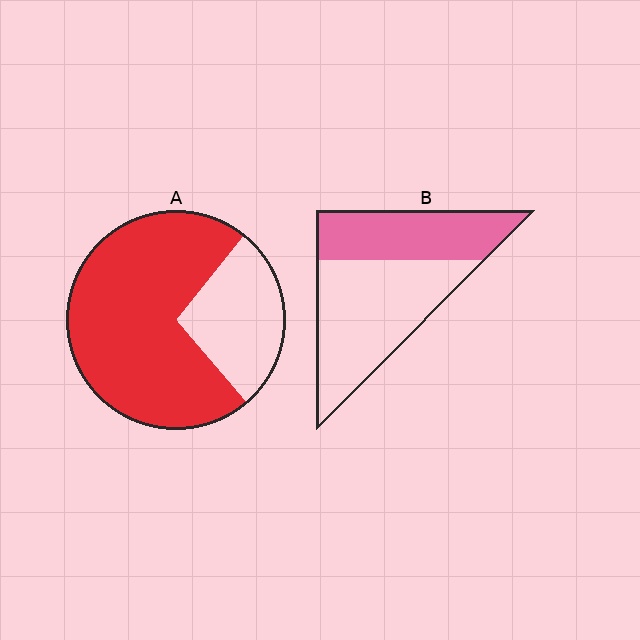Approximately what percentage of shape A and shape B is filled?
A is approximately 70% and B is approximately 40%.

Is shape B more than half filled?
No.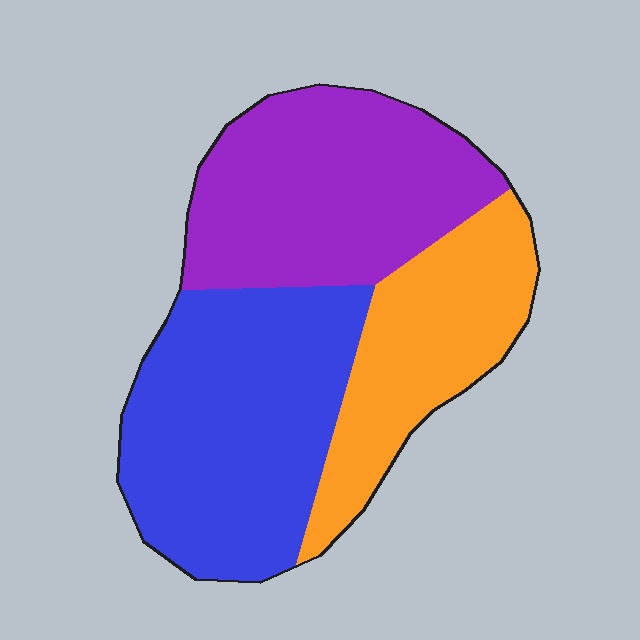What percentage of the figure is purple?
Purple covers about 35% of the figure.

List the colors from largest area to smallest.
From largest to smallest: blue, purple, orange.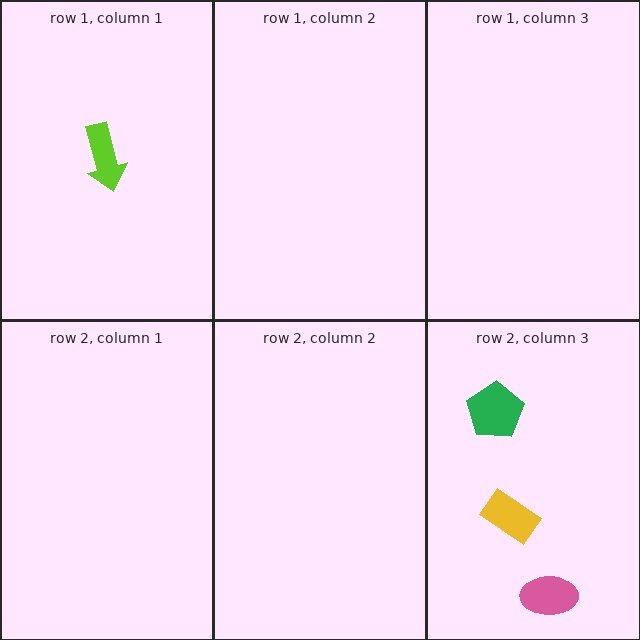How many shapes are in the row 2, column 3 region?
3.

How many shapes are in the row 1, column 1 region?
1.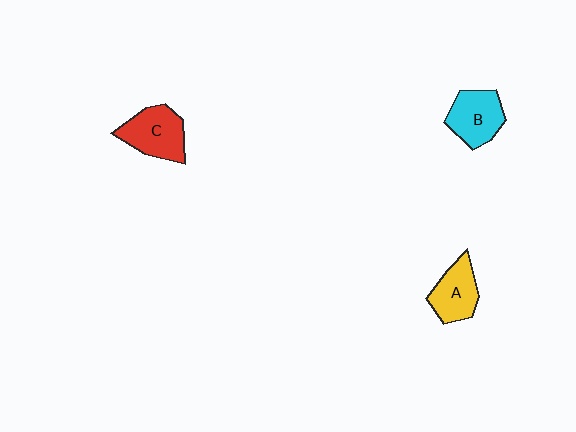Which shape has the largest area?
Shape C (red).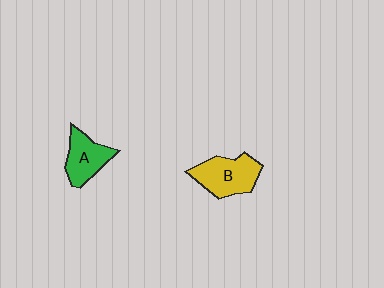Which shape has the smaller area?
Shape A (green).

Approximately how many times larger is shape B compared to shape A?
Approximately 1.3 times.